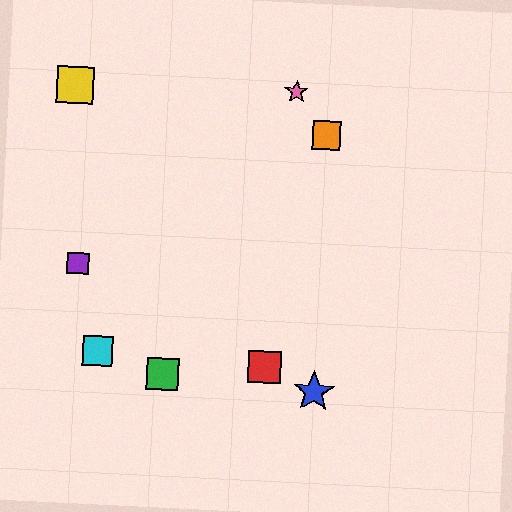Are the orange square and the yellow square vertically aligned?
No, the orange square is at x≈326 and the yellow square is at x≈75.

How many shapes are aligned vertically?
2 shapes (the blue star, the orange square) are aligned vertically.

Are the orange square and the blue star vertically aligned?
Yes, both are at x≈326.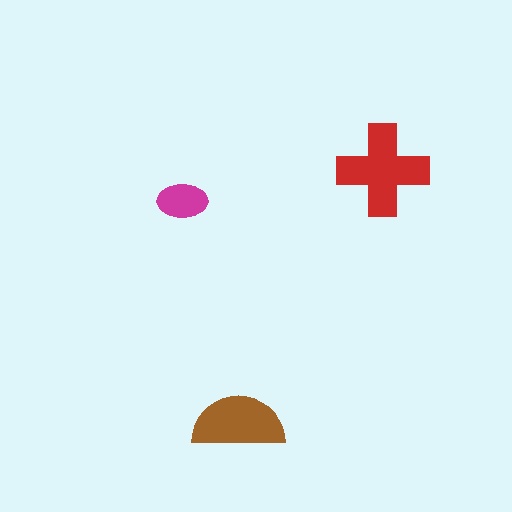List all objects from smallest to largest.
The magenta ellipse, the brown semicircle, the red cross.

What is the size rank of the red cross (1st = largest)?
1st.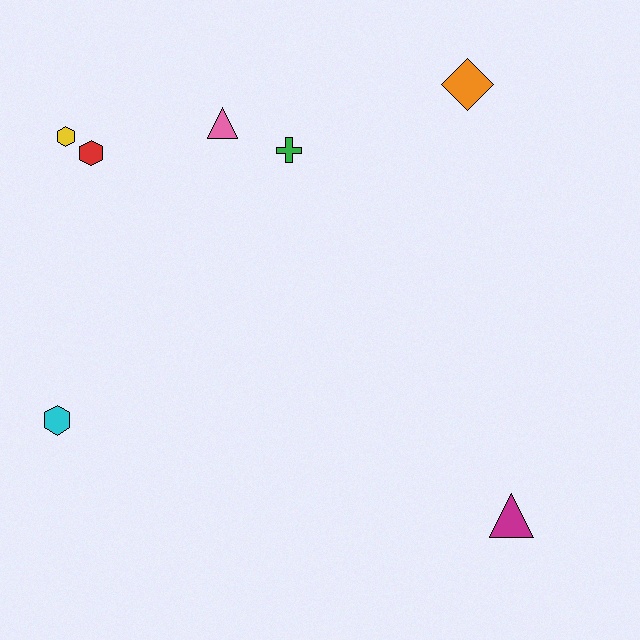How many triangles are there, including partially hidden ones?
There are 2 triangles.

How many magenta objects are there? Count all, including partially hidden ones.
There is 1 magenta object.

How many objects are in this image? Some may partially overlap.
There are 7 objects.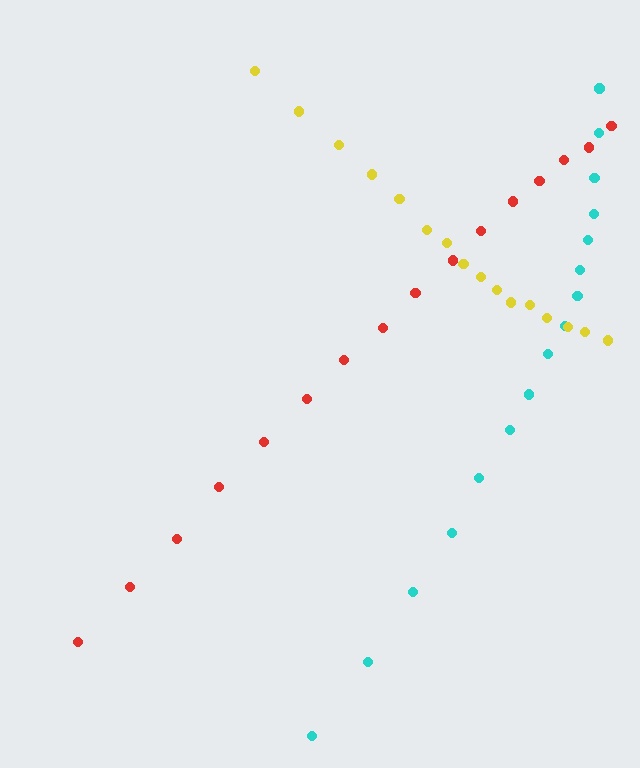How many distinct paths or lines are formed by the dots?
There are 3 distinct paths.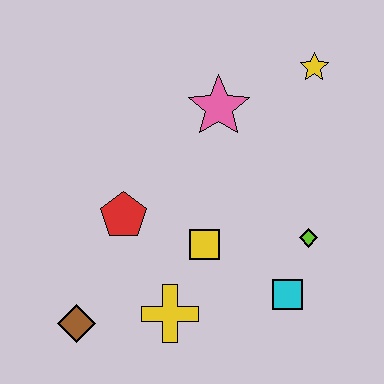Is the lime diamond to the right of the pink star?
Yes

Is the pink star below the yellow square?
No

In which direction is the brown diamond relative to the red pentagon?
The brown diamond is below the red pentagon.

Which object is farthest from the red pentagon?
The yellow star is farthest from the red pentagon.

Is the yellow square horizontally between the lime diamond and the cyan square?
No